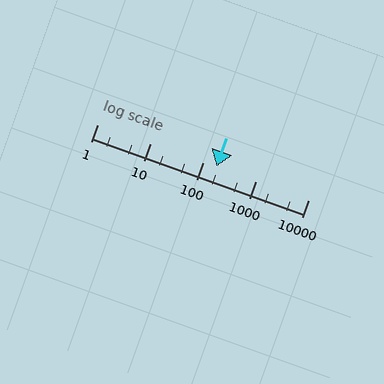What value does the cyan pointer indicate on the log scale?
The pointer indicates approximately 180.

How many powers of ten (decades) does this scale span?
The scale spans 4 decades, from 1 to 10000.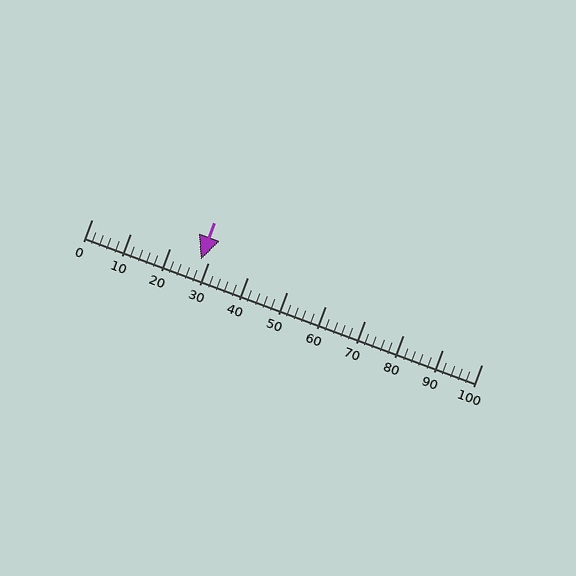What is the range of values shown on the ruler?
The ruler shows values from 0 to 100.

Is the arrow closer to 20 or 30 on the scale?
The arrow is closer to 30.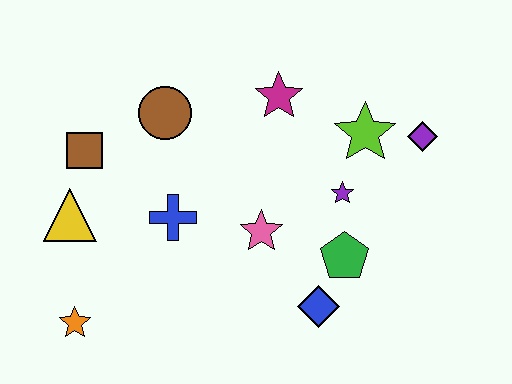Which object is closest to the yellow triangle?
The brown square is closest to the yellow triangle.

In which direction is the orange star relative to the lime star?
The orange star is to the left of the lime star.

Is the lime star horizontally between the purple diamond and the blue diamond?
Yes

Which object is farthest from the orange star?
The purple diamond is farthest from the orange star.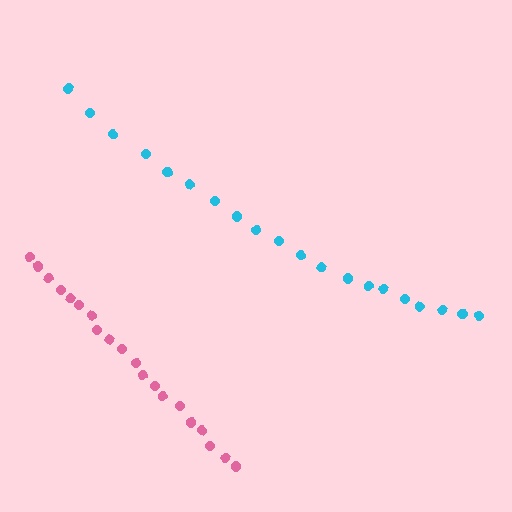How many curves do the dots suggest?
There are 2 distinct paths.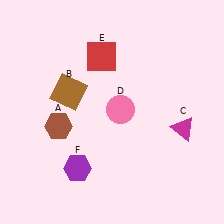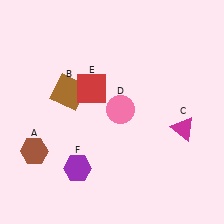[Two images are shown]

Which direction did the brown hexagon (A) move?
The brown hexagon (A) moved down.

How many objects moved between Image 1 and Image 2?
2 objects moved between the two images.